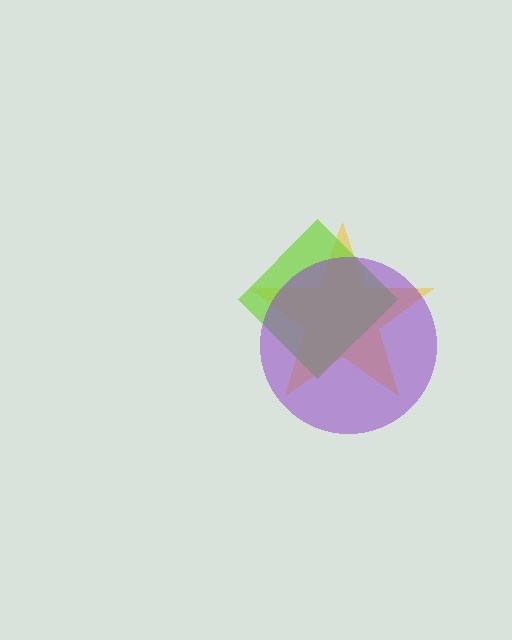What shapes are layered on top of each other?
The layered shapes are: a yellow star, a lime diamond, a purple circle.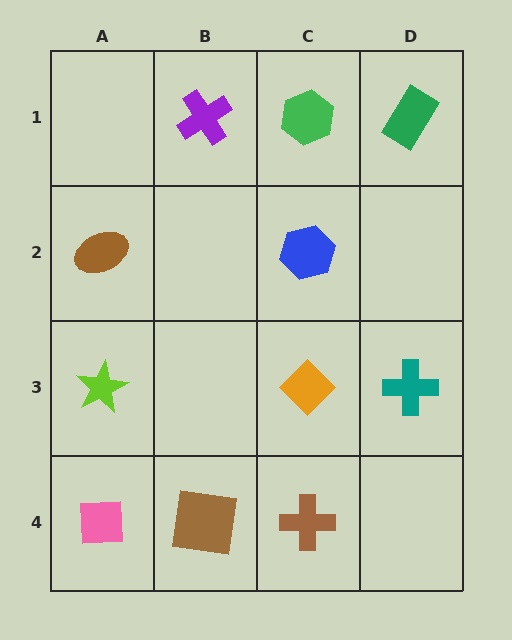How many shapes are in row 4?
3 shapes.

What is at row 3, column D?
A teal cross.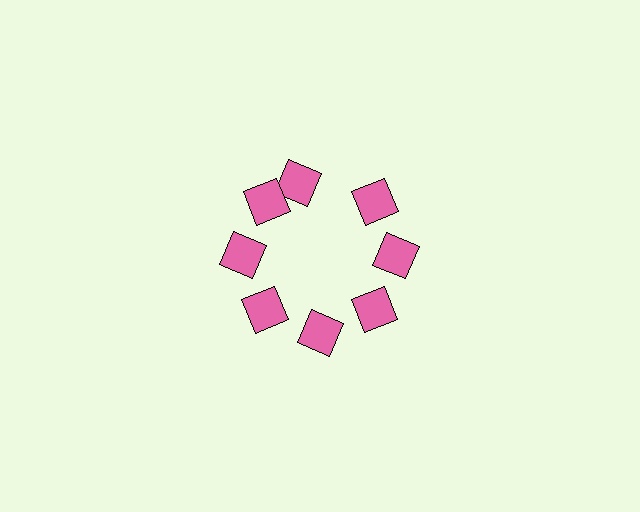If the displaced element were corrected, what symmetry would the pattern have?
It would have 8-fold rotational symmetry — the pattern would map onto itself every 45 degrees.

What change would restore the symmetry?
The symmetry would be restored by rotating it back into even spacing with its neighbors so that all 8 squares sit at equal angles and equal distance from the center.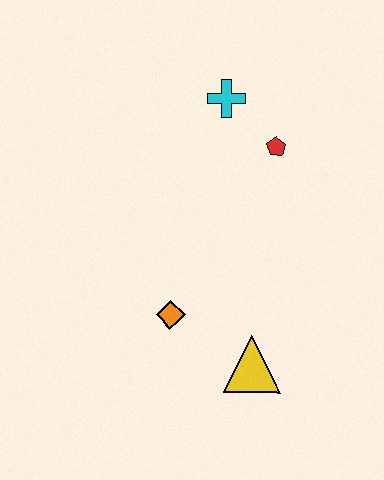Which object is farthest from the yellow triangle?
The cyan cross is farthest from the yellow triangle.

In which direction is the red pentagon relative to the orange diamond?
The red pentagon is above the orange diamond.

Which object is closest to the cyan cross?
The red pentagon is closest to the cyan cross.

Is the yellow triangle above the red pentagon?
No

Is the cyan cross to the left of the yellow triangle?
Yes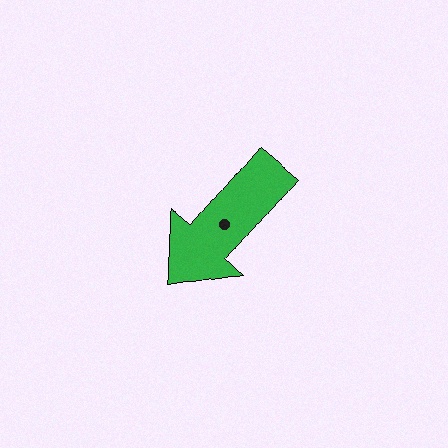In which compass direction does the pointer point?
Southwest.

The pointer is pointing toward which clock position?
Roughly 7 o'clock.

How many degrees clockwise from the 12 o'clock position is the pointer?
Approximately 221 degrees.